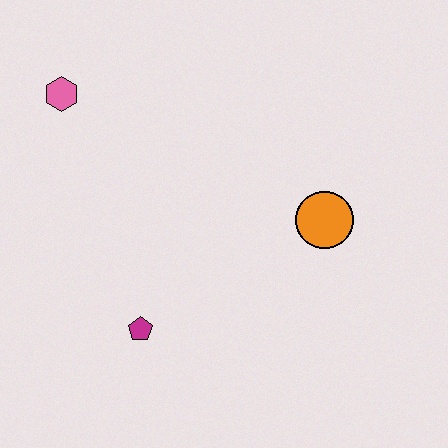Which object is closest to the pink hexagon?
The magenta pentagon is closest to the pink hexagon.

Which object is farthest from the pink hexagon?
The orange circle is farthest from the pink hexagon.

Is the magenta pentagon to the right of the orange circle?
No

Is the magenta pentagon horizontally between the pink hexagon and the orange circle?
Yes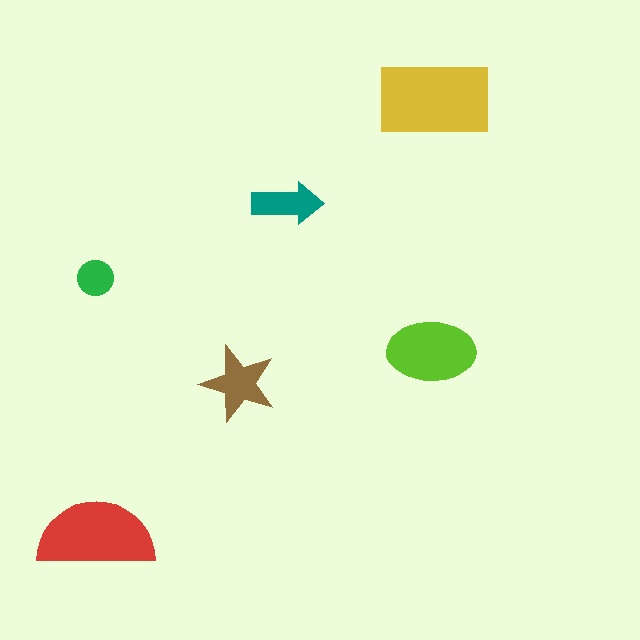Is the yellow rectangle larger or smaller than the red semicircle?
Larger.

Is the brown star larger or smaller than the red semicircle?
Smaller.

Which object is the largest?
The yellow rectangle.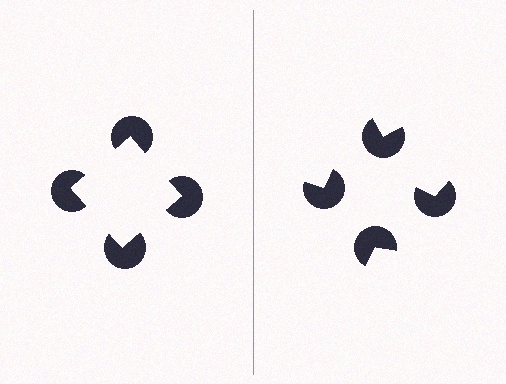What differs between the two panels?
The pac-man discs are positioned identically on both sides; only the wedge orientations differ. On the left they align to a square; on the right they are misaligned.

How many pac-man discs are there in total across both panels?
8 — 4 on each side.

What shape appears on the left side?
An illusory square.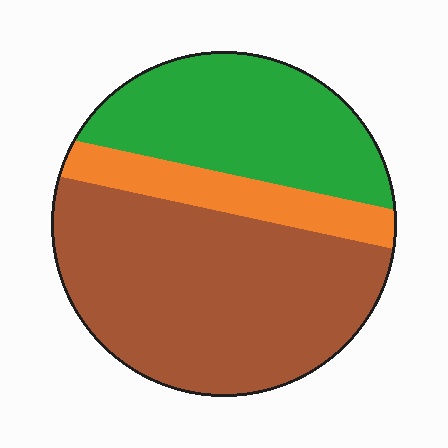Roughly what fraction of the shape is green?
Green takes up about one third (1/3) of the shape.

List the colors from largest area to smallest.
From largest to smallest: brown, green, orange.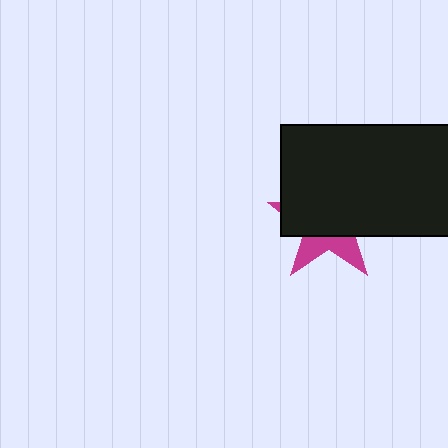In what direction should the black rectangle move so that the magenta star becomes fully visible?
The black rectangle should move up. That is the shortest direction to clear the overlap and leave the magenta star fully visible.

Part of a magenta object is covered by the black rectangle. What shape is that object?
It is a star.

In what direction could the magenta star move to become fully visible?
The magenta star could move down. That would shift it out from behind the black rectangle entirely.